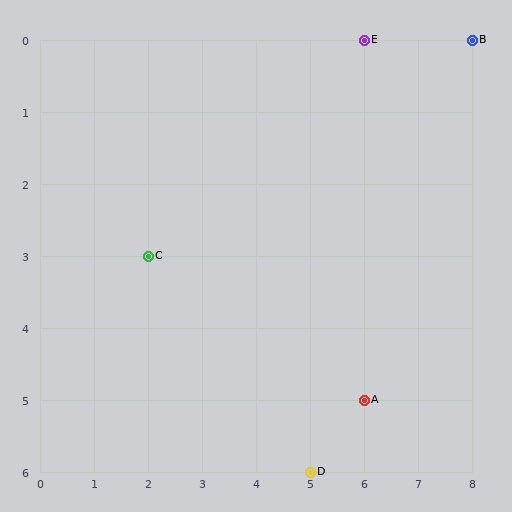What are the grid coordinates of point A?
Point A is at grid coordinates (6, 5).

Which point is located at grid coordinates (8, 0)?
Point B is at (8, 0).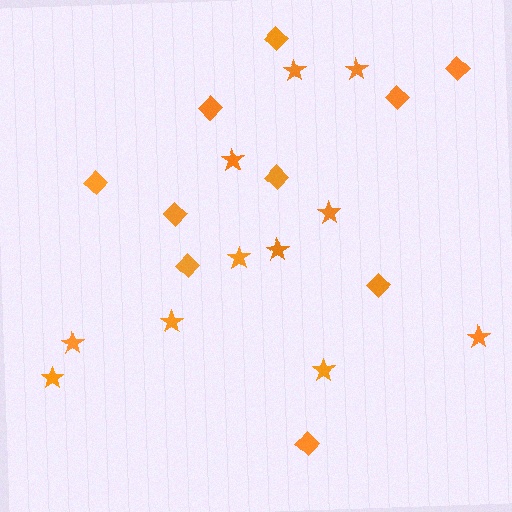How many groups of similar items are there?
There are 2 groups: one group of stars (11) and one group of diamonds (10).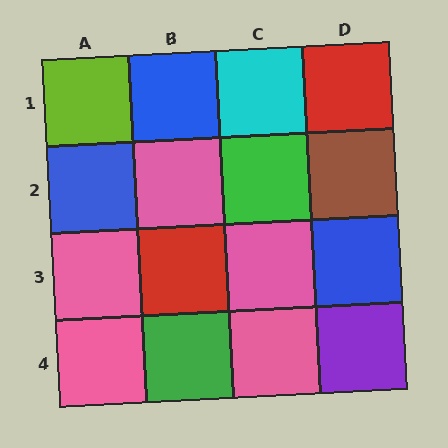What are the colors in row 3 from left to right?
Pink, red, pink, blue.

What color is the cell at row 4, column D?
Purple.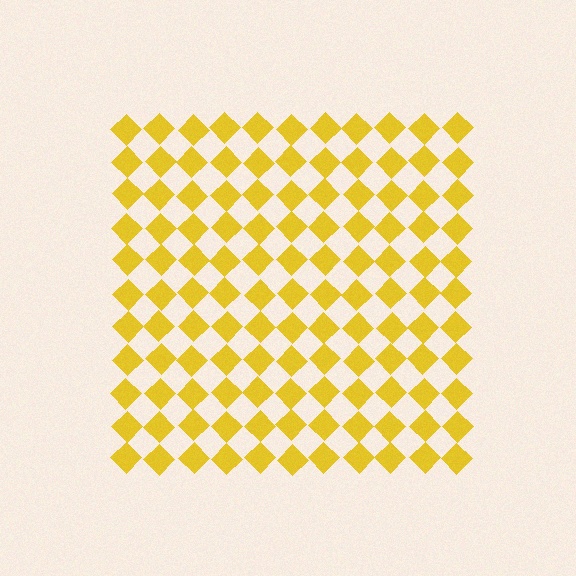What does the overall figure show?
The overall figure shows a square.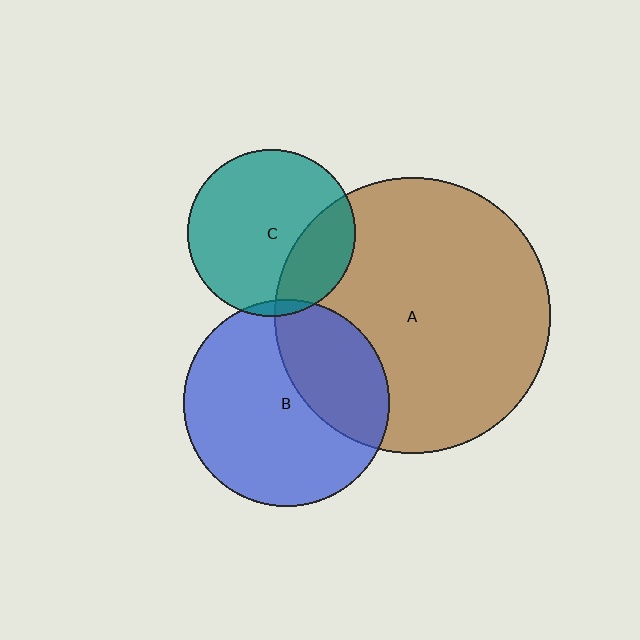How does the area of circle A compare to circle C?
Approximately 2.7 times.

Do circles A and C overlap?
Yes.